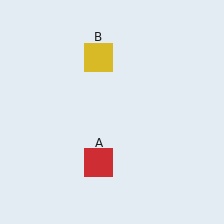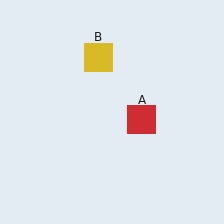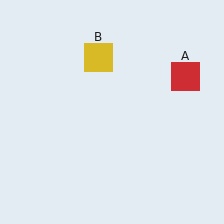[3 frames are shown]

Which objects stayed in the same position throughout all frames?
Yellow square (object B) remained stationary.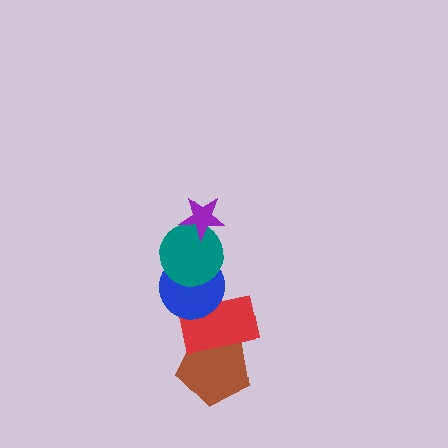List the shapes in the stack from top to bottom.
From top to bottom: the purple star, the teal circle, the blue circle, the red rectangle, the brown pentagon.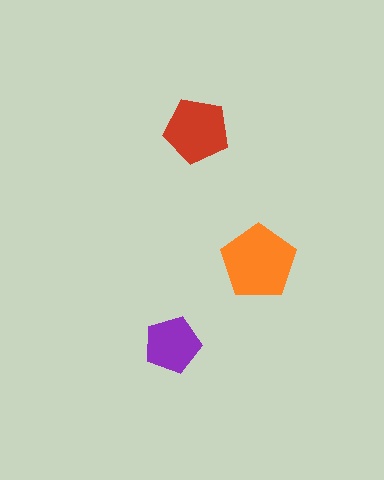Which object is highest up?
The red pentagon is topmost.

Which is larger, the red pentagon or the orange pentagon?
The orange one.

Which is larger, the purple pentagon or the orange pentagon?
The orange one.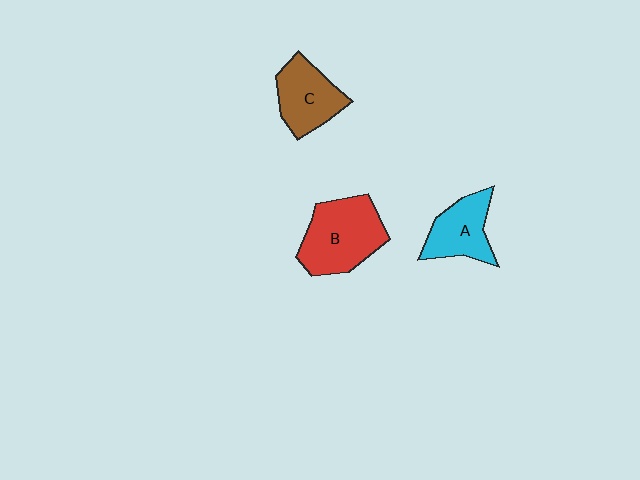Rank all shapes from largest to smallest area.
From largest to smallest: B (red), C (brown), A (cyan).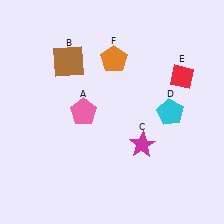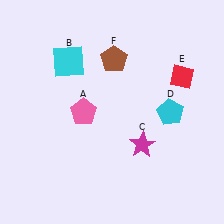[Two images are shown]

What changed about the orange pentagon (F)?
In Image 1, F is orange. In Image 2, it changed to brown.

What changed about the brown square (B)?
In Image 1, B is brown. In Image 2, it changed to cyan.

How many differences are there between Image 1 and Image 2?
There are 2 differences between the two images.